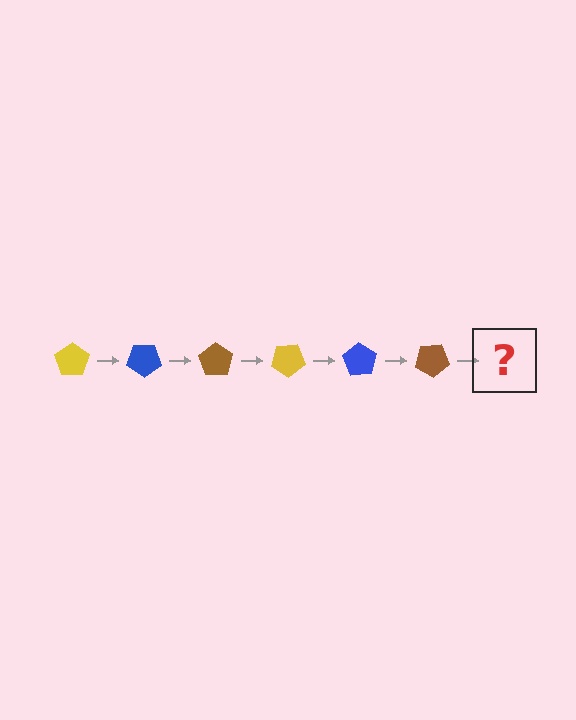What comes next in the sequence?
The next element should be a yellow pentagon, rotated 210 degrees from the start.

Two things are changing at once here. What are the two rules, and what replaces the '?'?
The two rules are that it rotates 35 degrees each step and the color cycles through yellow, blue, and brown. The '?' should be a yellow pentagon, rotated 210 degrees from the start.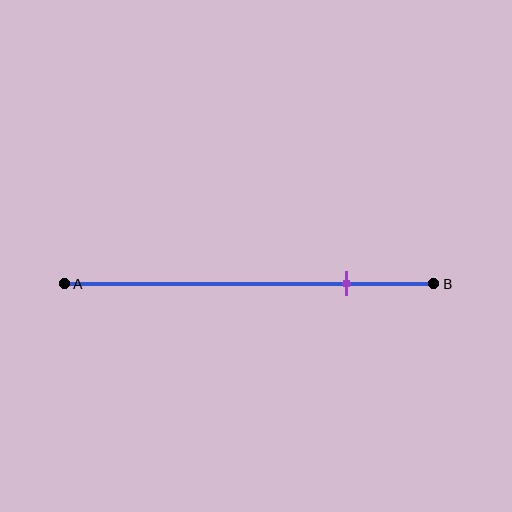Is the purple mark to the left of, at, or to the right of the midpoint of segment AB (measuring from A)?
The purple mark is to the right of the midpoint of segment AB.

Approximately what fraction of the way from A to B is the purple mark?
The purple mark is approximately 75% of the way from A to B.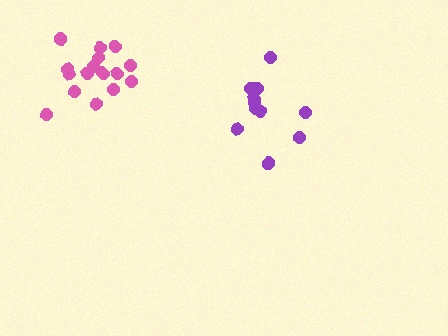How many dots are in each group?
Group 1: 12 dots, Group 2: 17 dots (29 total).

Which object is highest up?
The pink cluster is topmost.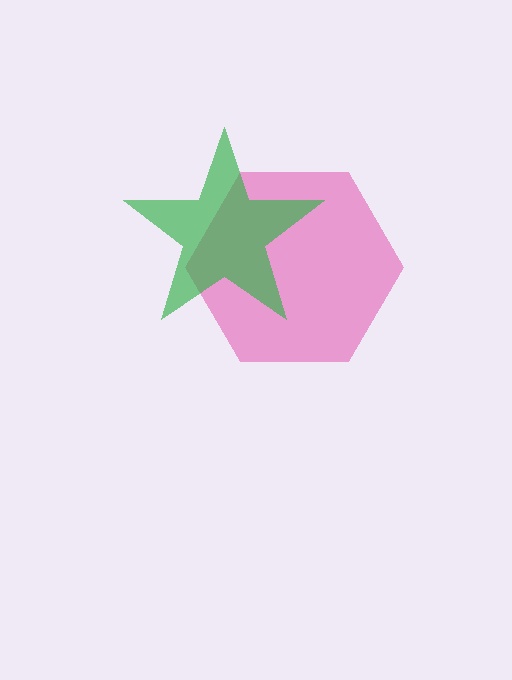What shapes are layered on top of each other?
The layered shapes are: a pink hexagon, a green star.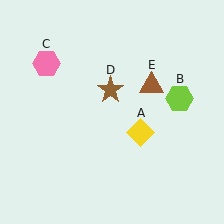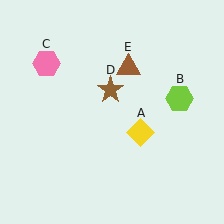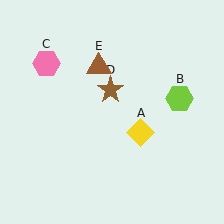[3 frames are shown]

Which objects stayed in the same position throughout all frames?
Yellow diamond (object A) and lime hexagon (object B) and pink hexagon (object C) and brown star (object D) remained stationary.